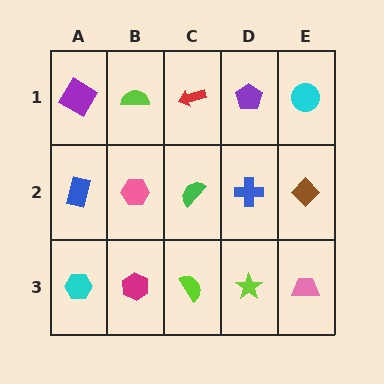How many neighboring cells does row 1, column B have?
3.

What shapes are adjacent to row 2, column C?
A red arrow (row 1, column C), a lime semicircle (row 3, column C), a pink hexagon (row 2, column B), a blue cross (row 2, column D).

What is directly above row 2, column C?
A red arrow.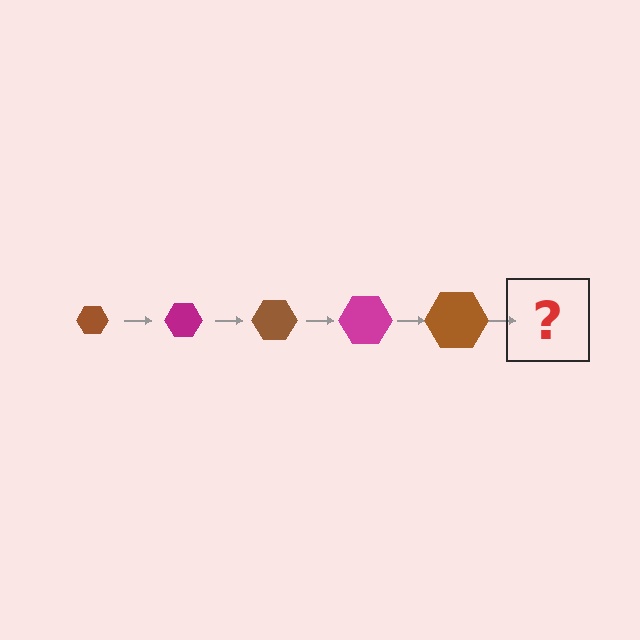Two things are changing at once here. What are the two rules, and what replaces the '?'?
The two rules are that the hexagon grows larger each step and the color cycles through brown and magenta. The '?' should be a magenta hexagon, larger than the previous one.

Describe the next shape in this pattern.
It should be a magenta hexagon, larger than the previous one.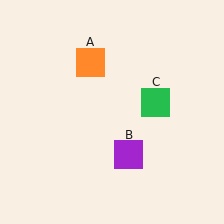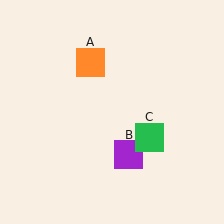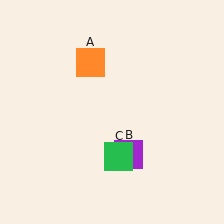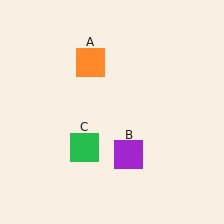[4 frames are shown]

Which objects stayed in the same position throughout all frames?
Orange square (object A) and purple square (object B) remained stationary.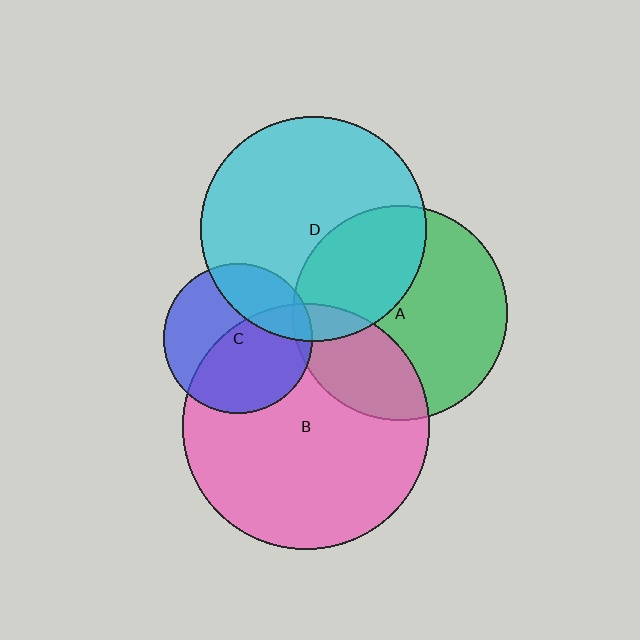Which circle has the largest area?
Circle B (pink).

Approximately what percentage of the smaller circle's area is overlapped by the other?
Approximately 5%.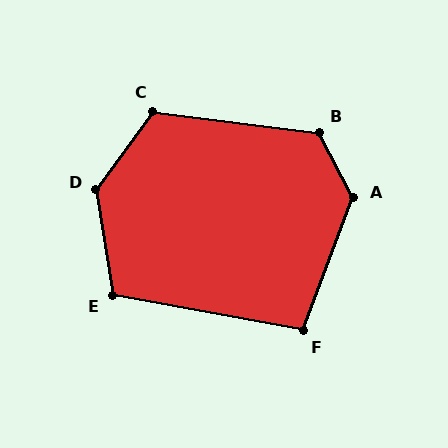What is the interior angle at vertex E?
Approximately 109 degrees (obtuse).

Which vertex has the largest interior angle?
D, at approximately 135 degrees.